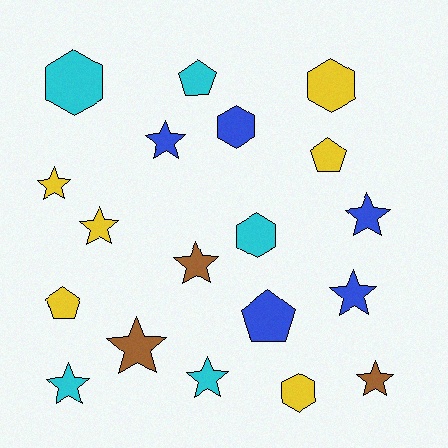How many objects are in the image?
There are 19 objects.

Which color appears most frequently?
Yellow, with 6 objects.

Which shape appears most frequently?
Star, with 10 objects.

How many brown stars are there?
There are 3 brown stars.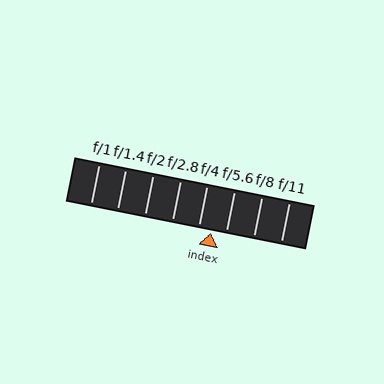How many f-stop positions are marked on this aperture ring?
There are 8 f-stop positions marked.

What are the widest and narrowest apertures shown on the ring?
The widest aperture shown is f/1 and the narrowest is f/11.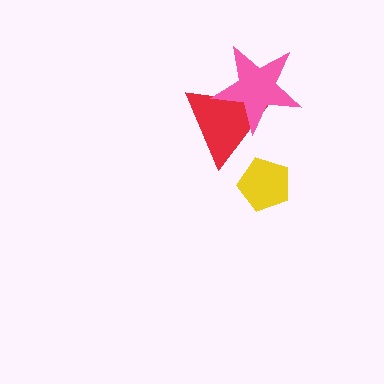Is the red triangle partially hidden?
Yes, it is partially covered by another shape.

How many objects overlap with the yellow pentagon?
0 objects overlap with the yellow pentagon.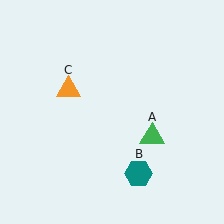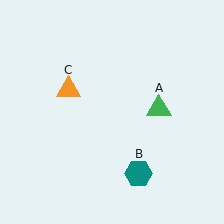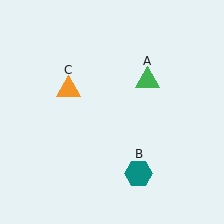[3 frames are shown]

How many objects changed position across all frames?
1 object changed position: green triangle (object A).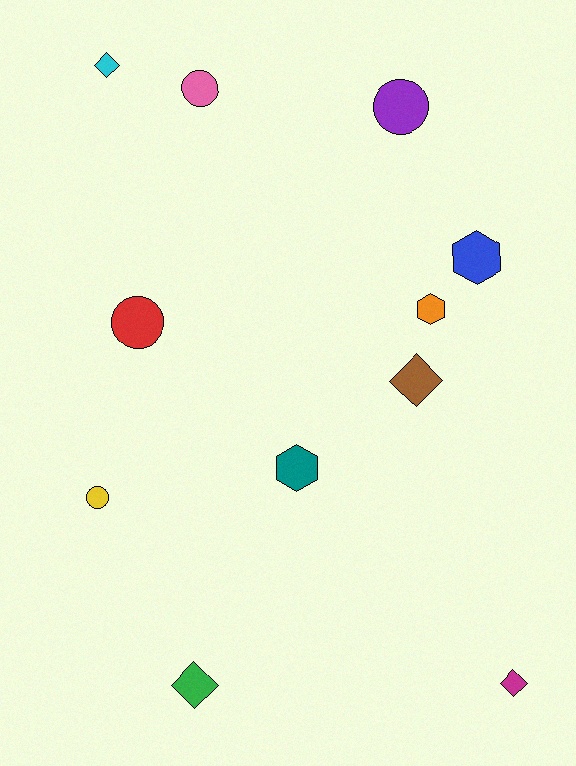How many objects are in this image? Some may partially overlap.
There are 11 objects.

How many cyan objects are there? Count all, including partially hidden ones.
There is 1 cyan object.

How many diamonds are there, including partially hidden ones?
There are 4 diamonds.